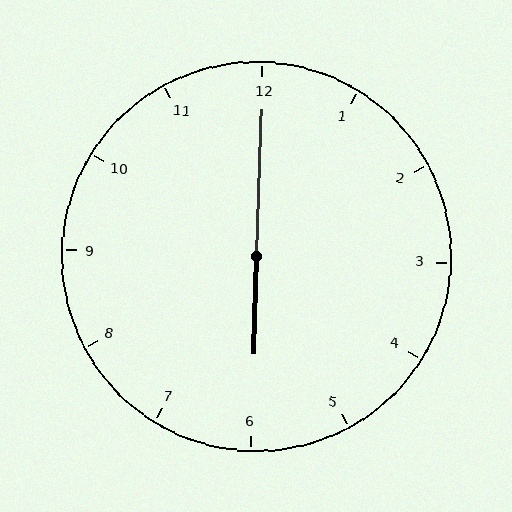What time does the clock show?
6:00.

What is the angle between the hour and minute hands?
Approximately 180 degrees.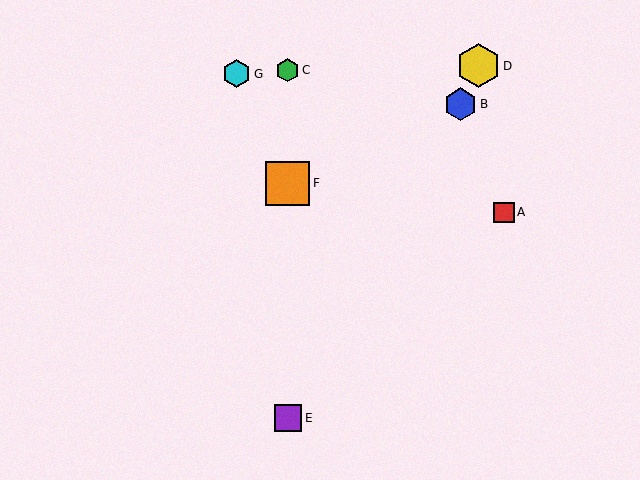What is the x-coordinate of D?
Object D is at x≈479.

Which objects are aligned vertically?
Objects C, E, F are aligned vertically.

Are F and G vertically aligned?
No, F is at x≈288 and G is at x≈237.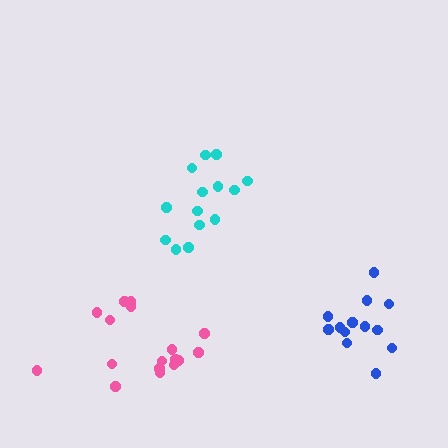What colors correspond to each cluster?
The clusters are colored: cyan, blue, pink.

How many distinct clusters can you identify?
There are 3 distinct clusters.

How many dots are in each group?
Group 1: 14 dots, Group 2: 13 dots, Group 3: 17 dots (44 total).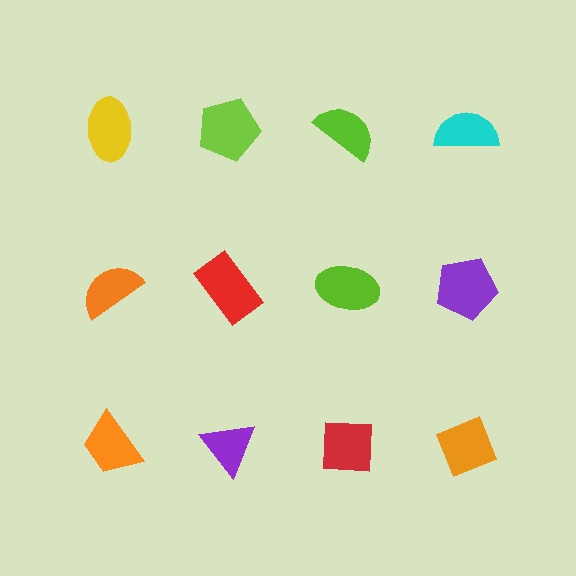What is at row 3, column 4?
An orange diamond.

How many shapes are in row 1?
4 shapes.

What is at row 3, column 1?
An orange trapezoid.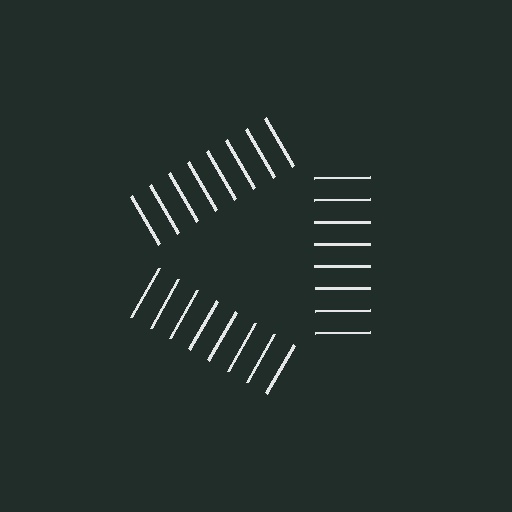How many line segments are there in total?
24 — 8 along each of the 3 edges.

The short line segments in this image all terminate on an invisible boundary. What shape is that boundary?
An illusory triangle — the line segments terminate on its edges but no continuous stroke is drawn.